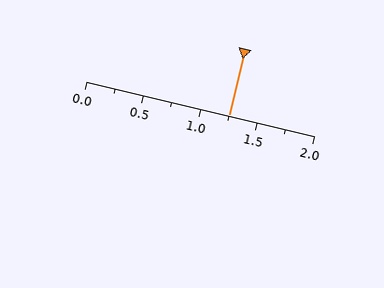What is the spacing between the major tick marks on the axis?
The major ticks are spaced 0.5 apart.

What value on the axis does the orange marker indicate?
The marker indicates approximately 1.25.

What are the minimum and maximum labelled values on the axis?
The axis runs from 0.0 to 2.0.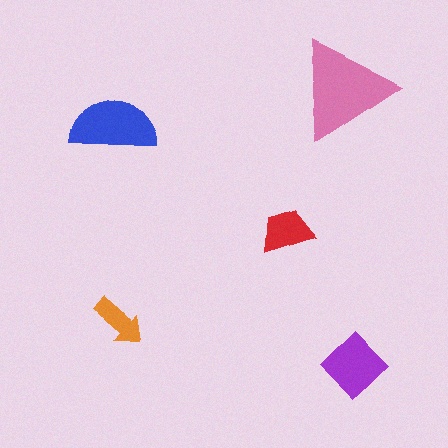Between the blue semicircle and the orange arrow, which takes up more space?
The blue semicircle.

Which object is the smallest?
The orange arrow.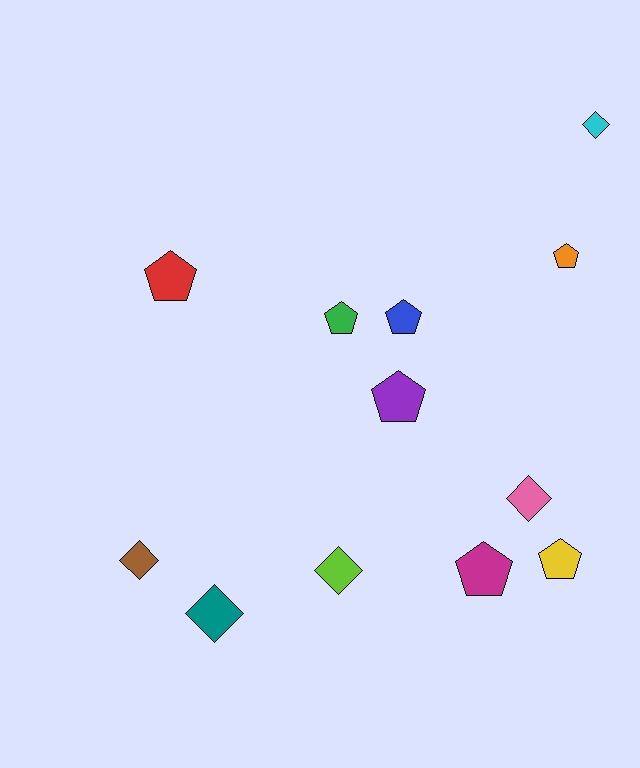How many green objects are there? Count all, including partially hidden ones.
There is 1 green object.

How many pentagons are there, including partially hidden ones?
There are 7 pentagons.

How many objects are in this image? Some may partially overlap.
There are 12 objects.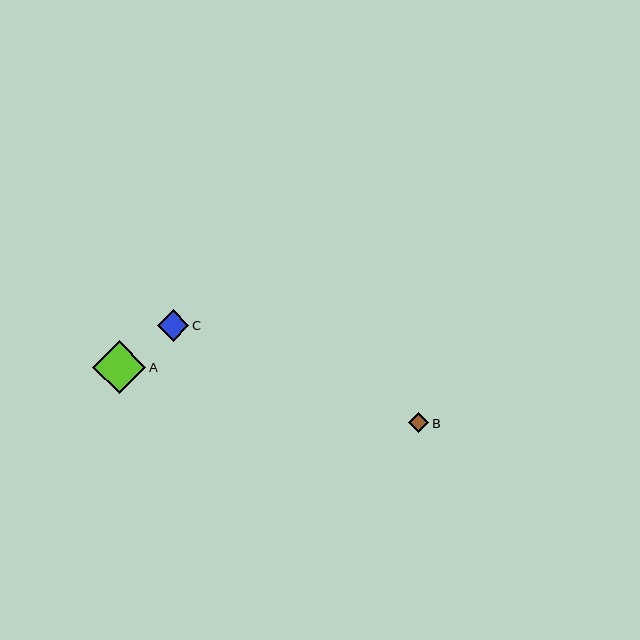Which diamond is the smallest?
Diamond B is the smallest with a size of approximately 20 pixels.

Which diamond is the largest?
Diamond A is the largest with a size of approximately 53 pixels.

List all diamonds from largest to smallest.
From largest to smallest: A, C, B.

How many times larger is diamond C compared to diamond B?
Diamond C is approximately 1.6 times the size of diamond B.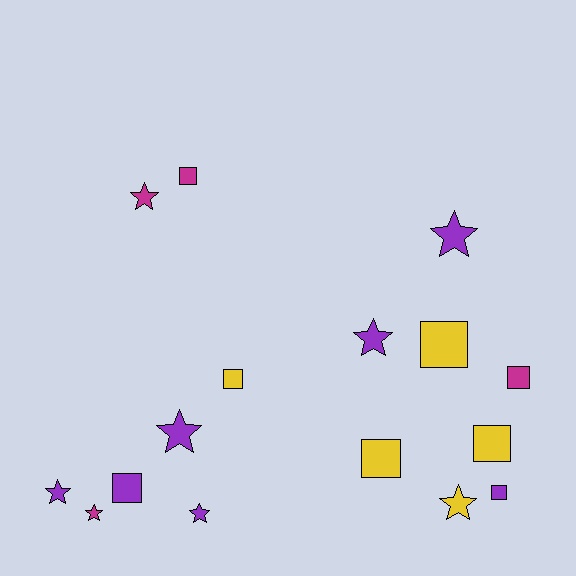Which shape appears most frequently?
Square, with 8 objects.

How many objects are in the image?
There are 16 objects.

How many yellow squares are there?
There are 4 yellow squares.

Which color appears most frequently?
Purple, with 7 objects.